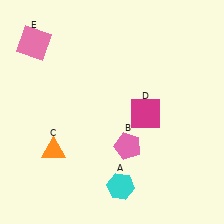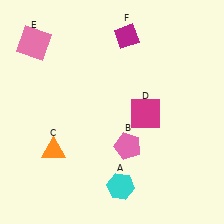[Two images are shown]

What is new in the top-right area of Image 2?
A magenta diamond (F) was added in the top-right area of Image 2.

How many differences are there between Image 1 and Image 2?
There is 1 difference between the two images.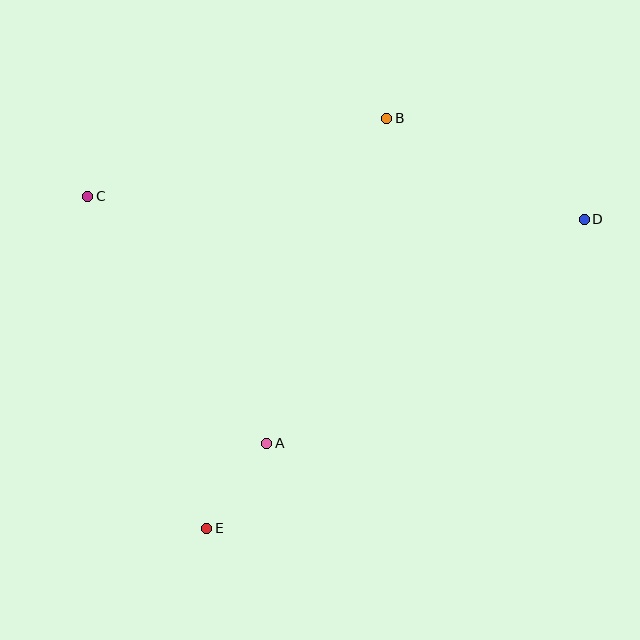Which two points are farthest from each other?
Points C and D are farthest from each other.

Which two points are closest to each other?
Points A and E are closest to each other.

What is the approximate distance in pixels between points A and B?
The distance between A and B is approximately 347 pixels.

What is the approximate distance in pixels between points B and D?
The distance between B and D is approximately 222 pixels.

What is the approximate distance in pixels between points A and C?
The distance between A and C is approximately 305 pixels.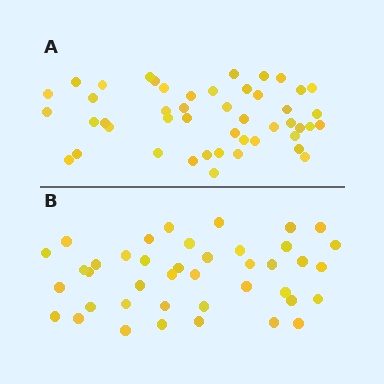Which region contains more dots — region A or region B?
Region A (the top region) has more dots.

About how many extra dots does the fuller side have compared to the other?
Region A has about 6 more dots than region B.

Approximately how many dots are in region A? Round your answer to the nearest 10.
About 50 dots. (The exact count is 47, which rounds to 50.)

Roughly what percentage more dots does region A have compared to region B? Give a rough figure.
About 15% more.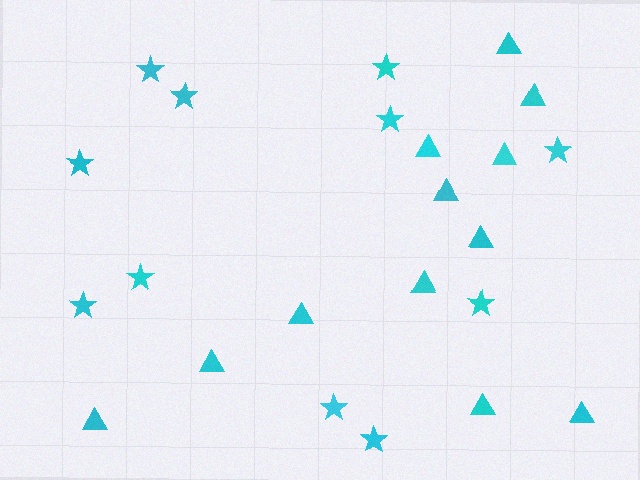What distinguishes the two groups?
There are 2 groups: one group of stars (11) and one group of triangles (12).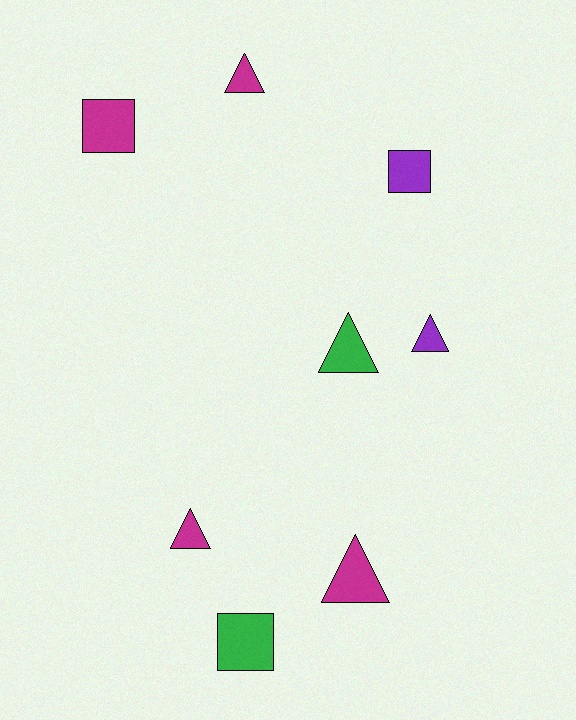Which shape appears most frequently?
Triangle, with 5 objects.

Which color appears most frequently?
Magenta, with 4 objects.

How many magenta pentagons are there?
There are no magenta pentagons.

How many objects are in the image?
There are 8 objects.